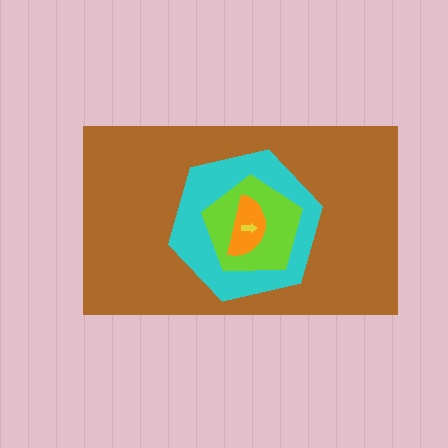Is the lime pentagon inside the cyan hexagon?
Yes.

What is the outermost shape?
The brown rectangle.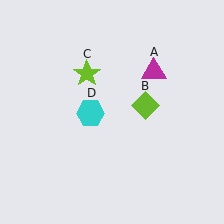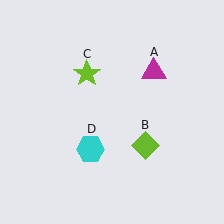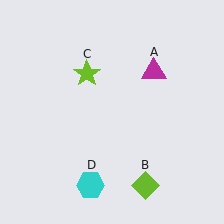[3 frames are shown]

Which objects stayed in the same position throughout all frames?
Magenta triangle (object A) and lime star (object C) remained stationary.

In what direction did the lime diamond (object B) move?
The lime diamond (object B) moved down.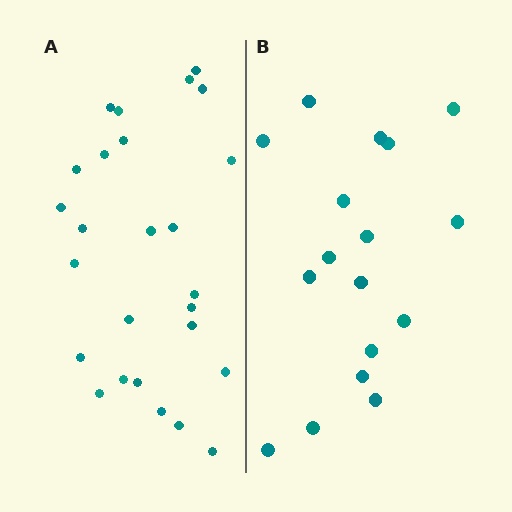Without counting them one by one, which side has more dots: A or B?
Region A (the left region) has more dots.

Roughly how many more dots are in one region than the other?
Region A has roughly 8 or so more dots than region B.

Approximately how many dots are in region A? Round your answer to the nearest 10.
About 30 dots. (The exact count is 26, which rounds to 30.)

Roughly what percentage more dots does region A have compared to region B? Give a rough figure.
About 55% more.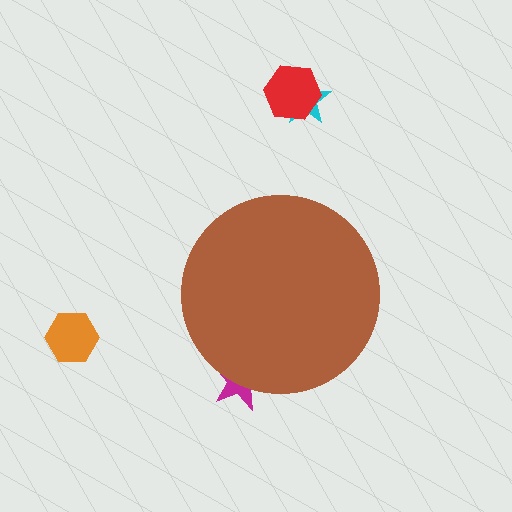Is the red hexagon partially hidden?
No, the red hexagon is fully visible.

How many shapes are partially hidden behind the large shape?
1 shape is partially hidden.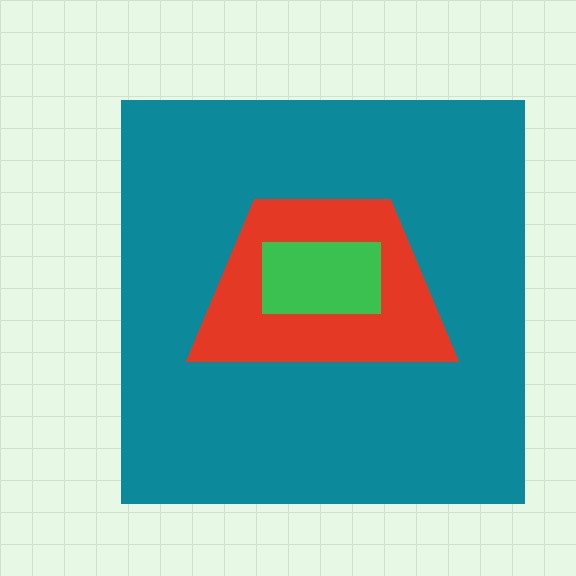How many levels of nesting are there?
3.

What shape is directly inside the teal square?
The red trapezoid.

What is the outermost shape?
The teal square.